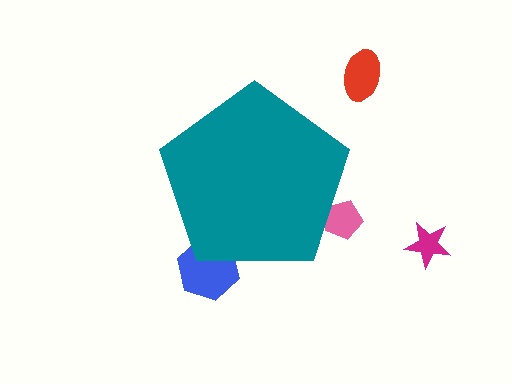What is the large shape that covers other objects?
A teal pentagon.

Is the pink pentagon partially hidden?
Yes, the pink pentagon is partially hidden behind the teal pentagon.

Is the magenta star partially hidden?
No, the magenta star is fully visible.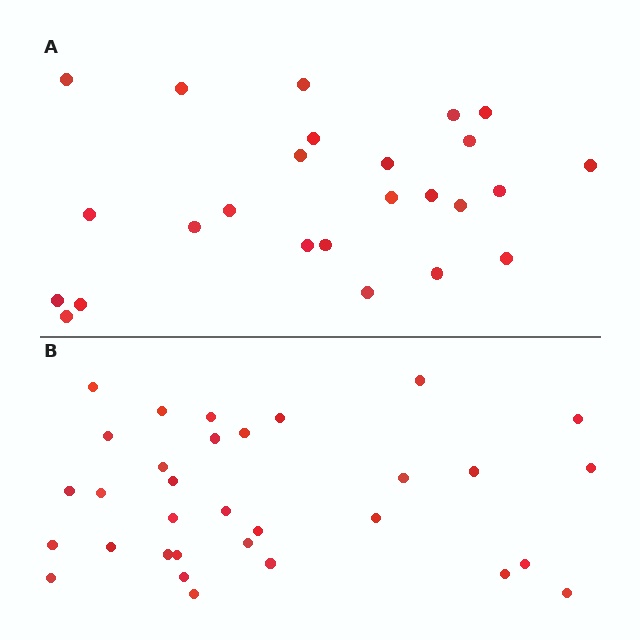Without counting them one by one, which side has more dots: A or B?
Region B (the bottom region) has more dots.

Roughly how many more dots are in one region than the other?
Region B has roughly 8 or so more dots than region A.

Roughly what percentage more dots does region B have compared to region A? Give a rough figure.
About 30% more.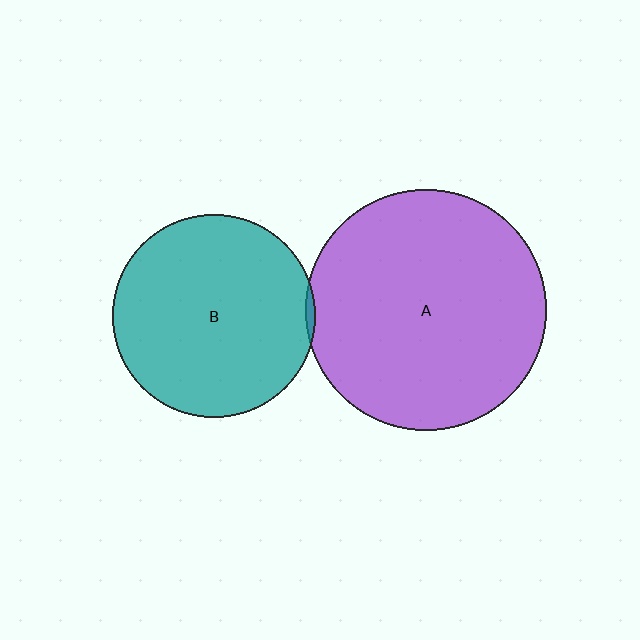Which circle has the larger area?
Circle A (purple).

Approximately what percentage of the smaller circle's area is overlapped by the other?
Approximately 5%.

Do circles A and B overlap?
Yes.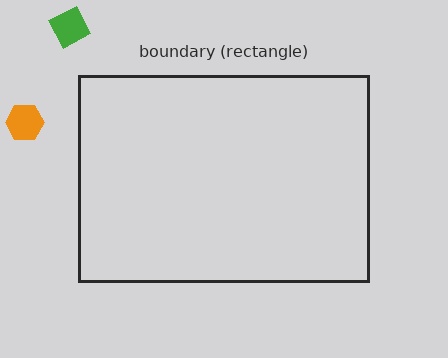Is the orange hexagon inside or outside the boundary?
Outside.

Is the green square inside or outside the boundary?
Outside.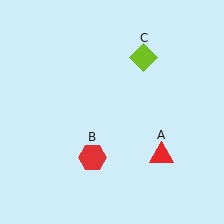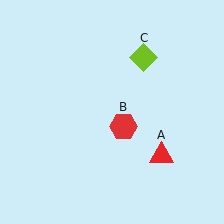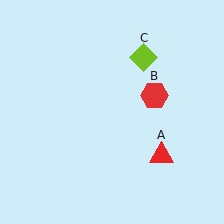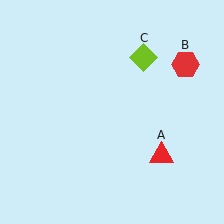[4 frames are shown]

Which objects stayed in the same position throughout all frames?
Red triangle (object A) and lime diamond (object C) remained stationary.